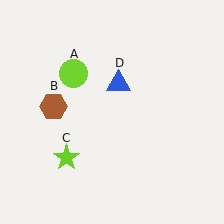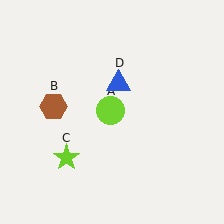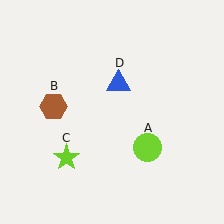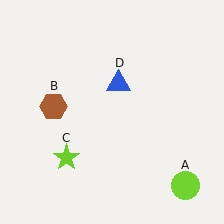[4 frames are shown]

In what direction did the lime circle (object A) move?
The lime circle (object A) moved down and to the right.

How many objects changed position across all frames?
1 object changed position: lime circle (object A).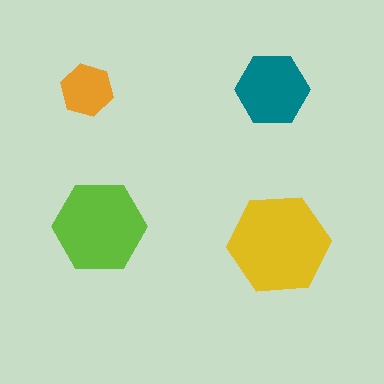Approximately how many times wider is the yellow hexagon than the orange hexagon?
About 2 times wider.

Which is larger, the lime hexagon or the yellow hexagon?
The yellow one.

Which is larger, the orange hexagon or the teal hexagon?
The teal one.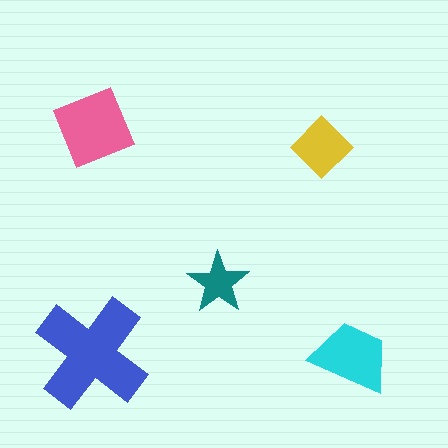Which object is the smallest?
The teal star.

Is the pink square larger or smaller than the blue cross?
Smaller.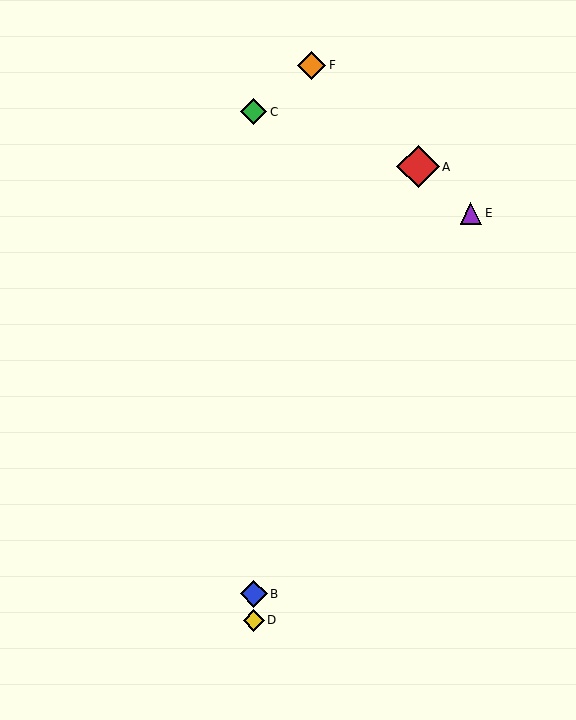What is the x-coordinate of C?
Object C is at x≈254.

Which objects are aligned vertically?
Objects B, C, D are aligned vertically.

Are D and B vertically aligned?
Yes, both are at x≈254.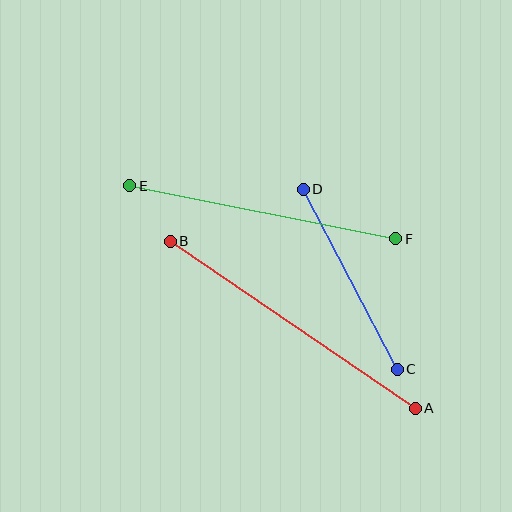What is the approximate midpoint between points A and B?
The midpoint is at approximately (293, 325) pixels.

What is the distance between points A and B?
The distance is approximately 297 pixels.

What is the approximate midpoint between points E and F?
The midpoint is at approximately (263, 212) pixels.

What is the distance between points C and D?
The distance is approximately 203 pixels.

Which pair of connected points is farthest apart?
Points A and B are farthest apart.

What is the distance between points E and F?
The distance is approximately 271 pixels.